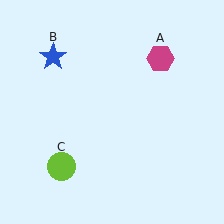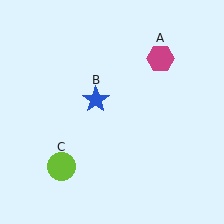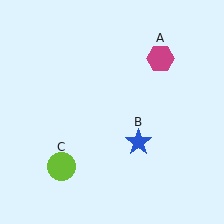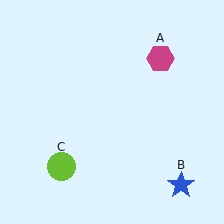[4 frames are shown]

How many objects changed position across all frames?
1 object changed position: blue star (object B).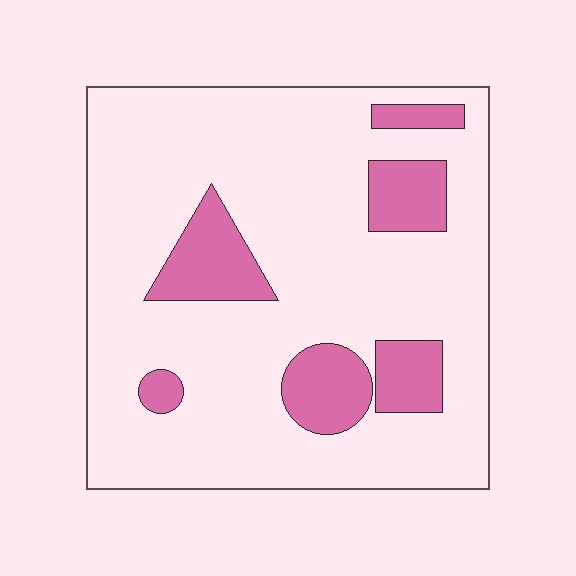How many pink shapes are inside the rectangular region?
6.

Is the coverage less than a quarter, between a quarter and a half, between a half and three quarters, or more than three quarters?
Less than a quarter.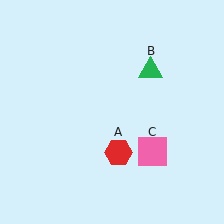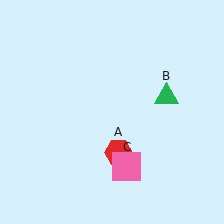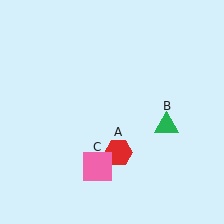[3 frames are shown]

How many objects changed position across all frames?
2 objects changed position: green triangle (object B), pink square (object C).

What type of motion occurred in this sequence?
The green triangle (object B), pink square (object C) rotated clockwise around the center of the scene.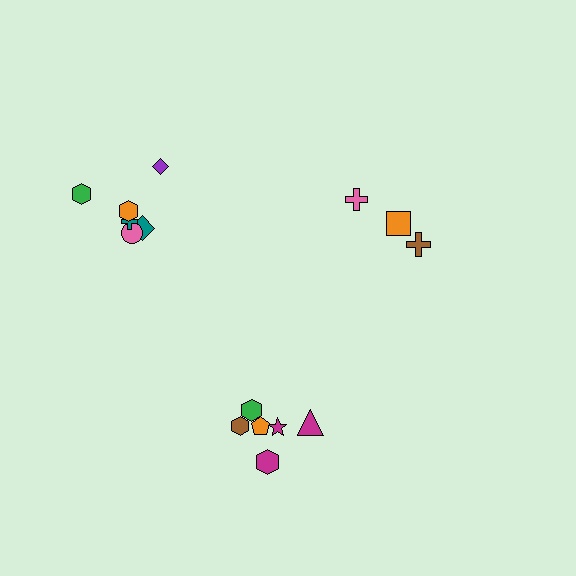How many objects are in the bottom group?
There are 6 objects.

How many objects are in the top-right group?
There are 3 objects.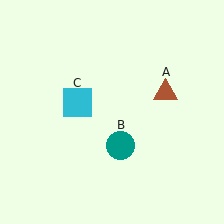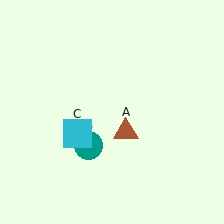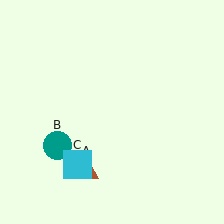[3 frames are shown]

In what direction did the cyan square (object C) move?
The cyan square (object C) moved down.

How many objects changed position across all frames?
3 objects changed position: brown triangle (object A), teal circle (object B), cyan square (object C).